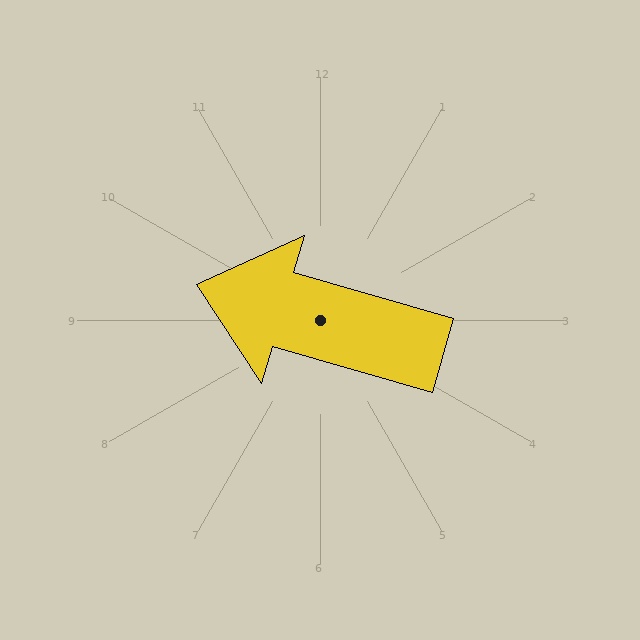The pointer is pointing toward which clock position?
Roughly 10 o'clock.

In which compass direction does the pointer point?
West.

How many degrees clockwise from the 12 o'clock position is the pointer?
Approximately 286 degrees.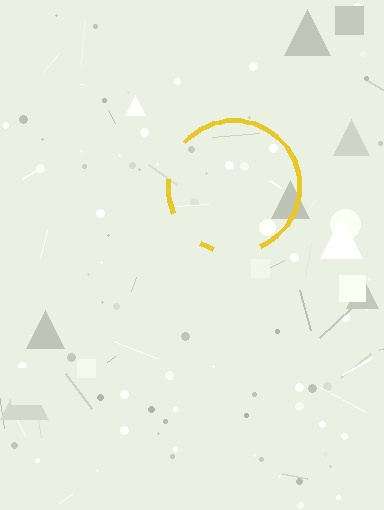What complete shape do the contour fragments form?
The contour fragments form a circle.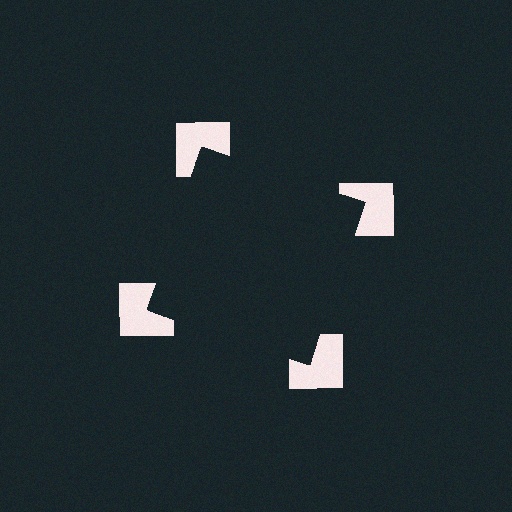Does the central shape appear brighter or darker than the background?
It typically appears slightly darker than the background, even though no actual brightness change is drawn.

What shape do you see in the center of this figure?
An illusory square — its edges are inferred from the aligned wedge cuts in the notched squares, not physically drawn.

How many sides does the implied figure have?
4 sides.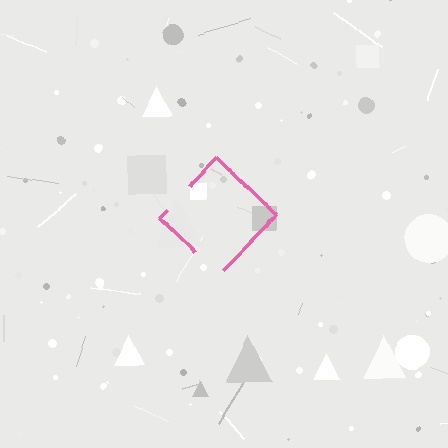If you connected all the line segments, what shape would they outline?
They would outline a diamond.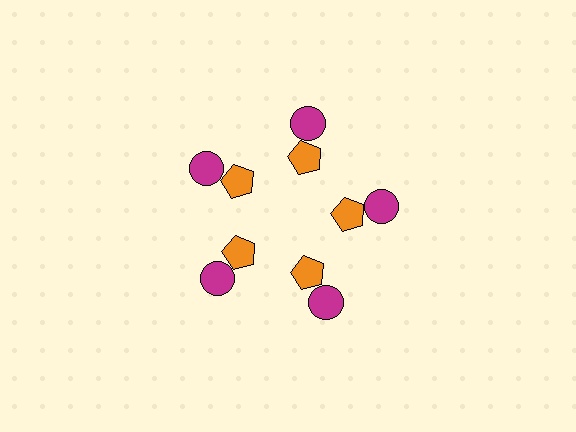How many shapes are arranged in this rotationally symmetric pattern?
There are 10 shapes, arranged in 5 groups of 2.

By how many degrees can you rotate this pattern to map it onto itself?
The pattern maps onto itself every 72 degrees of rotation.